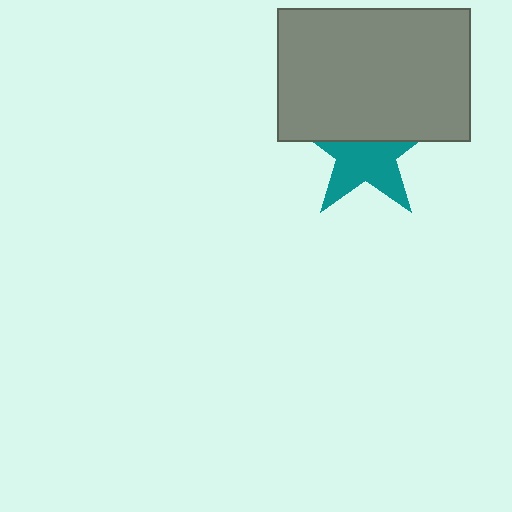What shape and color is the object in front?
The object in front is a gray rectangle.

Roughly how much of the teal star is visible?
About half of it is visible (roughly 57%).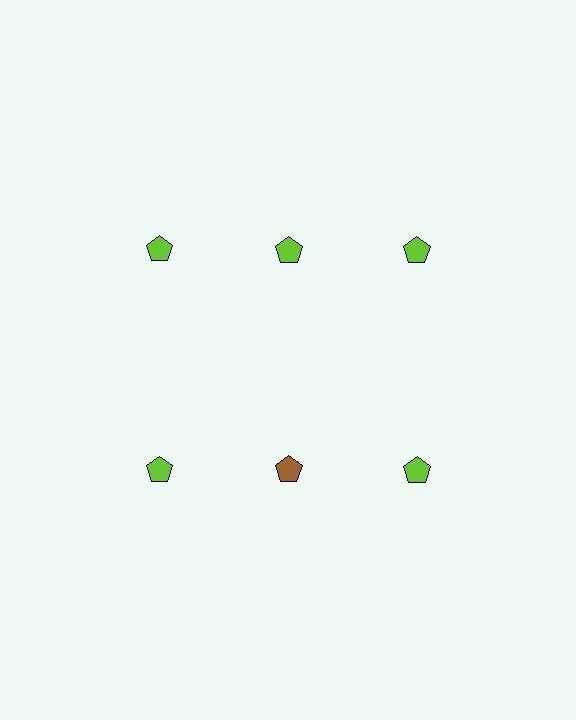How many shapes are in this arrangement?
There are 6 shapes arranged in a grid pattern.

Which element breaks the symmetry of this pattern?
The brown pentagon in the second row, second from left column breaks the symmetry. All other shapes are lime pentagons.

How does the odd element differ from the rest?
It has a different color: brown instead of lime.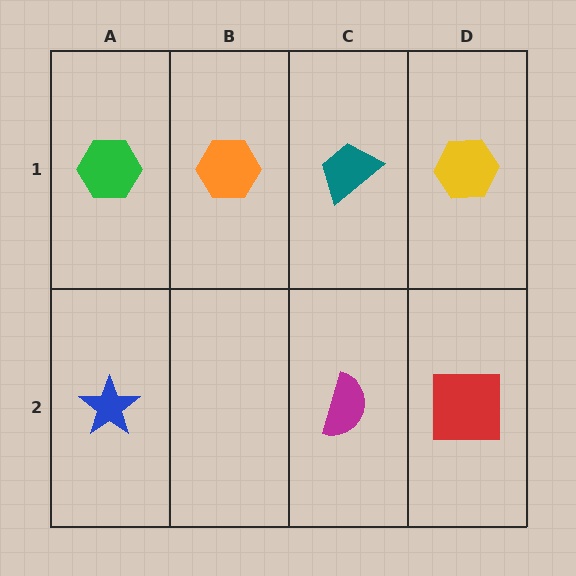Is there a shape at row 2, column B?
No, that cell is empty.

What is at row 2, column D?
A red square.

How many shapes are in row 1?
4 shapes.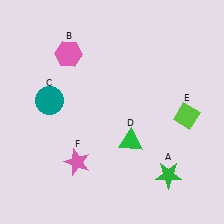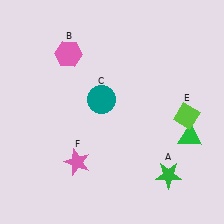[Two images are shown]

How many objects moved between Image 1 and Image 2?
2 objects moved between the two images.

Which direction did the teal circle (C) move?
The teal circle (C) moved right.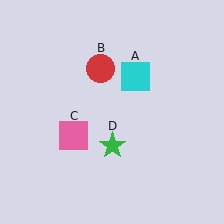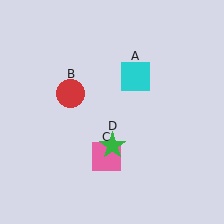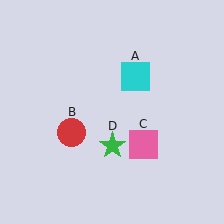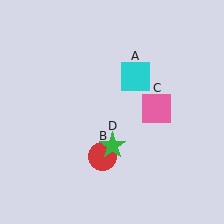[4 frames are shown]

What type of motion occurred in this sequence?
The red circle (object B), pink square (object C) rotated counterclockwise around the center of the scene.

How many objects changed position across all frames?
2 objects changed position: red circle (object B), pink square (object C).